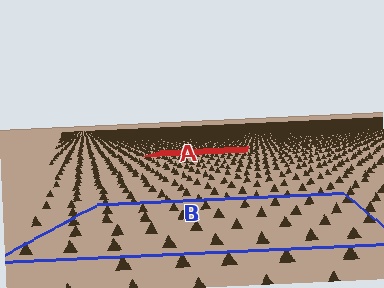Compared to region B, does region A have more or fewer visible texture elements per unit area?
Region A has more texture elements per unit area — they are packed more densely because it is farther away.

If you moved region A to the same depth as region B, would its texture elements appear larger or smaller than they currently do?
They would appear larger. At a closer depth, the same texture elements are projected at a bigger on-screen size.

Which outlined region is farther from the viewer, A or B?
Region A is farther from the viewer — the texture elements inside it appear smaller and more densely packed.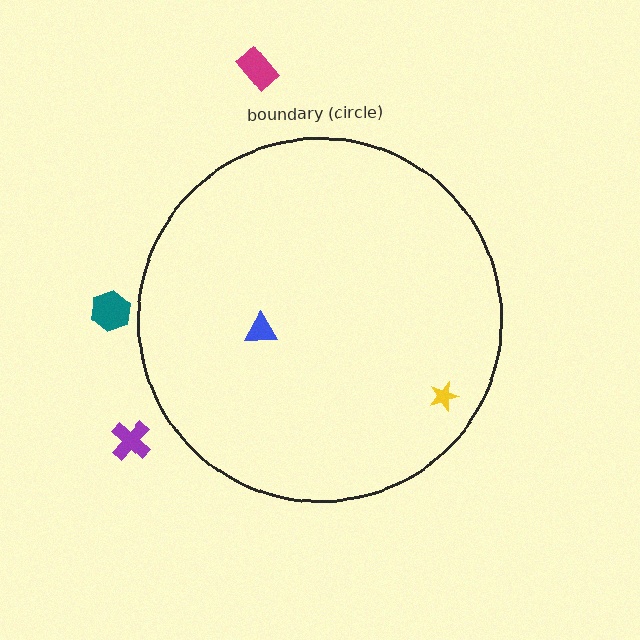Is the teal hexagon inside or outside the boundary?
Outside.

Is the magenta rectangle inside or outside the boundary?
Outside.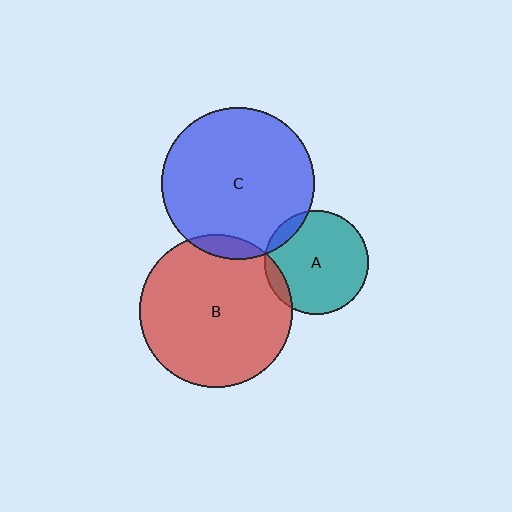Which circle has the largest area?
Circle B (red).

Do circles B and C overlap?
Yes.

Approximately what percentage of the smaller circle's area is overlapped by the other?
Approximately 5%.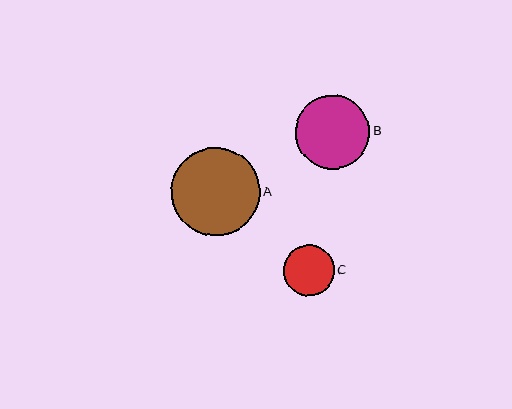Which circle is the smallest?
Circle C is the smallest with a size of approximately 51 pixels.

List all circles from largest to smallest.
From largest to smallest: A, B, C.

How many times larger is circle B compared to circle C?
Circle B is approximately 1.5 times the size of circle C.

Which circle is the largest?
Circle A is the largest with a size of approximately 89 pixels.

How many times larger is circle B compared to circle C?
Circle B is approximately 1.5 times the size of circle C.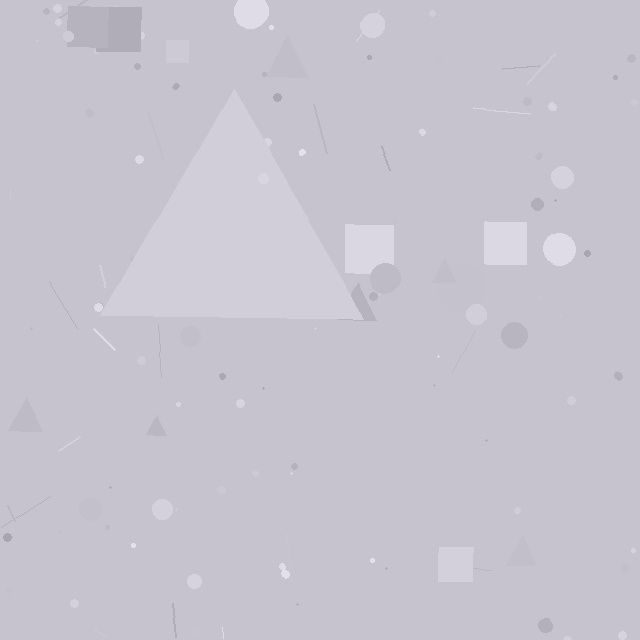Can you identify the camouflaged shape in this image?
The camouflaged shape is a triangle.